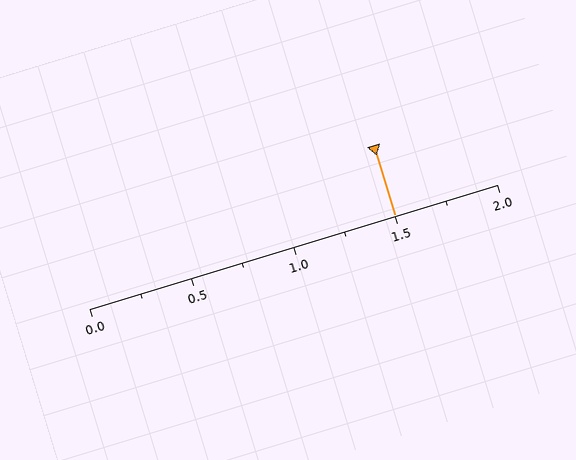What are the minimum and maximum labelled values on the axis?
The axis runs from 0.0 to 2.0.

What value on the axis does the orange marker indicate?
The marker indicates approximately 1.5.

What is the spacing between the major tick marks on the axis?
The major ticks are spaced 0.5 apart.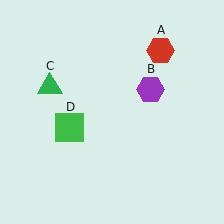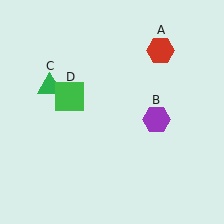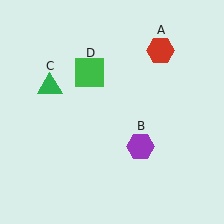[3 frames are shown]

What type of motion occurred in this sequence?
The purple hexagon (object B), green square (object D) rotated clockwise around the center of the scene.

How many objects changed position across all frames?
2 objects changed position: purple hexagon (object B), green square (object D).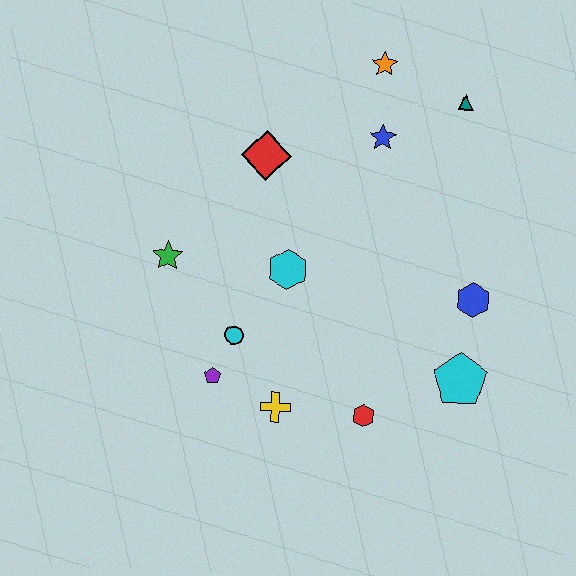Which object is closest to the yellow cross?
The purple pentagon is closest to the yellow cross.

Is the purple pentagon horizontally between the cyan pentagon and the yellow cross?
No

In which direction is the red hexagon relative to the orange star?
The red hexagon is below the orange star.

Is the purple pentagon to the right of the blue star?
No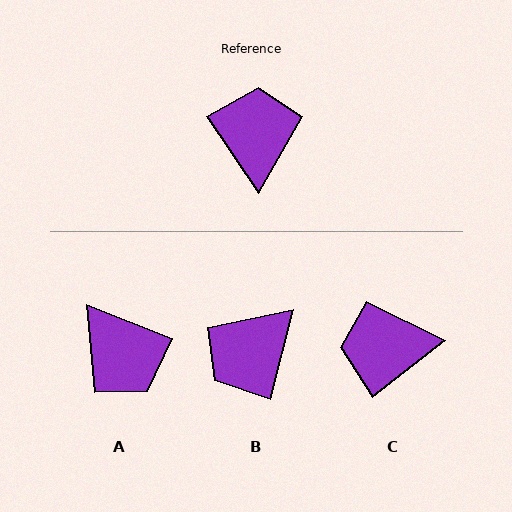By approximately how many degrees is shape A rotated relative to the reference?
Approximately 145 degrees clockwise.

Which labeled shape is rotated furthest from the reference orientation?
A, about 145 degrees away.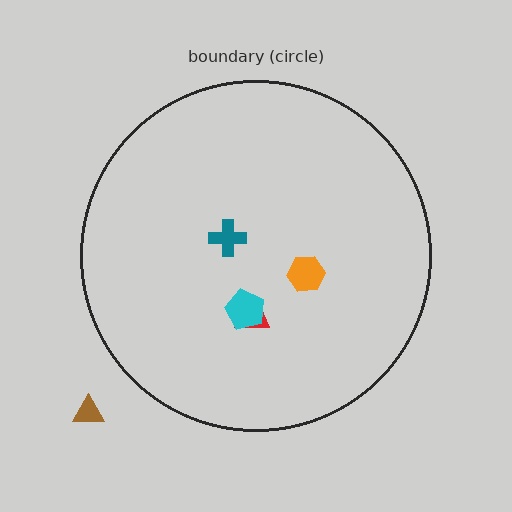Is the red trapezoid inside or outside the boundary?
Inside.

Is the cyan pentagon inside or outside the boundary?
Inside.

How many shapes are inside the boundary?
4 inside, 1 outside.